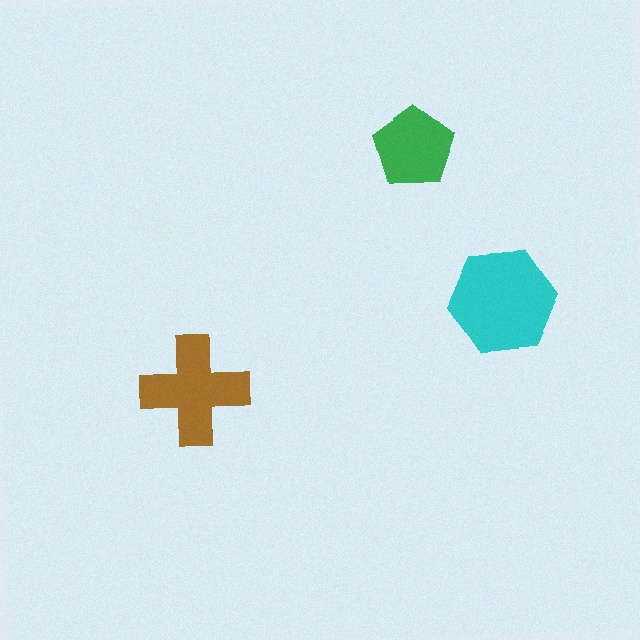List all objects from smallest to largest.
The green pentagon, the brown cross, the cyan hexagon.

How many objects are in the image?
There are 3 objects in the image.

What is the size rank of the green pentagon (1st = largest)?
3rd.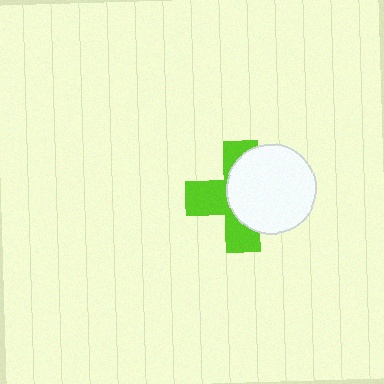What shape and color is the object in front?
The object in front is a white circle.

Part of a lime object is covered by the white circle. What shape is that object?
It is a cross.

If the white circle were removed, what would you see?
You would see the complete lime cross.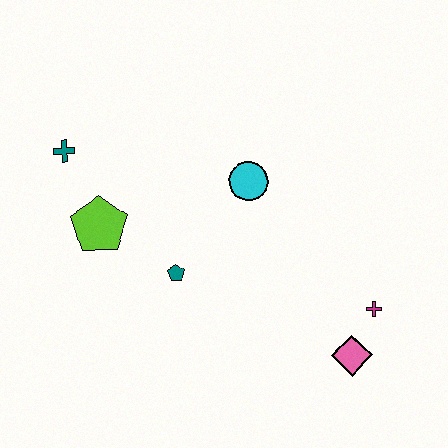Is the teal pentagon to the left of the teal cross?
No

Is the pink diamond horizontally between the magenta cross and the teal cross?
Yes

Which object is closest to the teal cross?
The lime pentagon is closest to the teal cross.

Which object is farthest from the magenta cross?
The teal cross is farthest from the magenta cross.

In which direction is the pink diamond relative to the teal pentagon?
The pink diamond is to the right of the teal pentagon.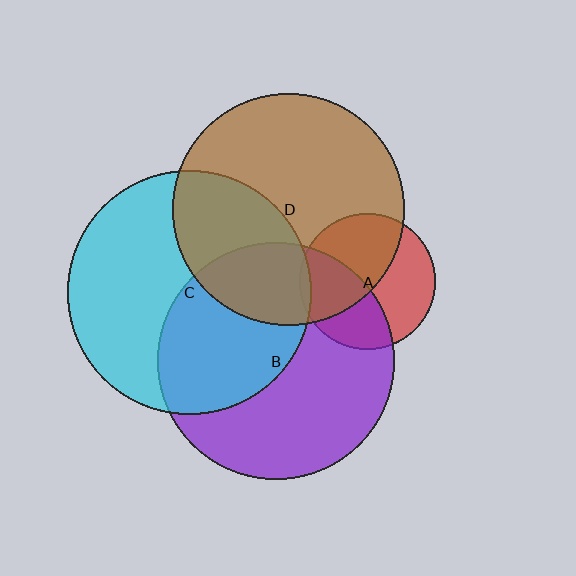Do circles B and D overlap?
Yes.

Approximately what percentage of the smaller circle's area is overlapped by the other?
Approximately 25%.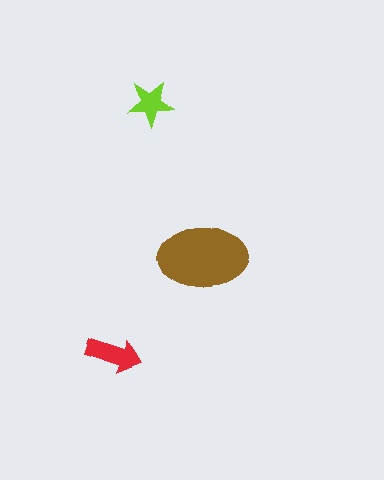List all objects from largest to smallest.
The brown ellipse, the red arrow, the lime star.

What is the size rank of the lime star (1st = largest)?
3rd.